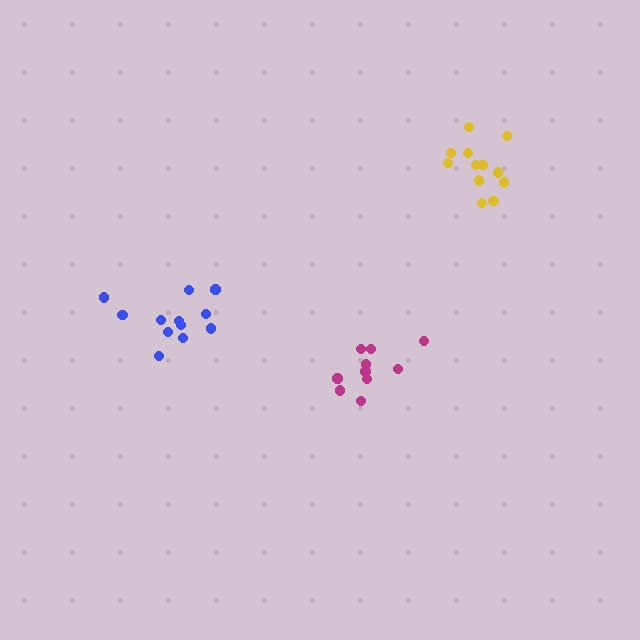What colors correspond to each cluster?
The clusters are colored: blue, magenta, yellow.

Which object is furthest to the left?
The blue cluster is leftmost.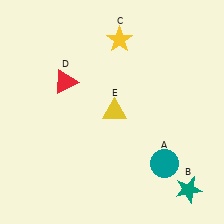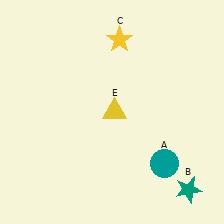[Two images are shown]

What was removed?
The red triangle (D) was removed in Image 2.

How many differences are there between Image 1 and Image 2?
There is 1 difference between the two images.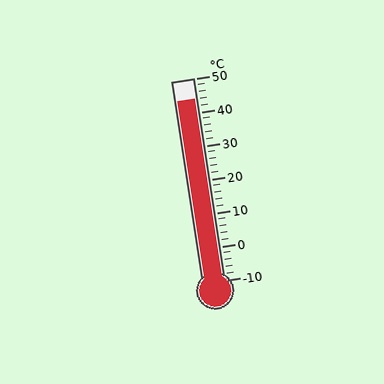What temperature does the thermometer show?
The thermometer shows approximately 44°C.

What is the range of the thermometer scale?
The thermometer scale ranges from -10°C to 50°C.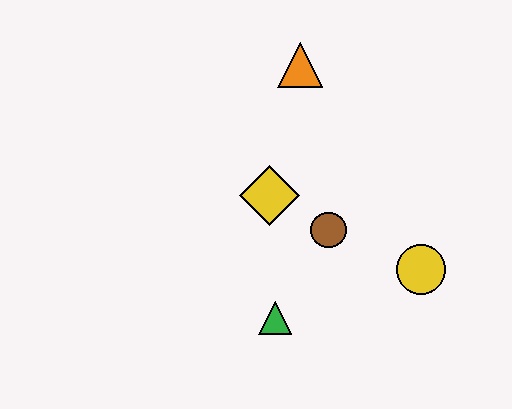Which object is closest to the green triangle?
The brown circle is closest to the green triangle.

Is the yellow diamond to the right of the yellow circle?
No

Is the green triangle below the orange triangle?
Yes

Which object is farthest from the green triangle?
The orange triangle is farthest from the green triangle.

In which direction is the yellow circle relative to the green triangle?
The yellow circle is to the right of the green triangle.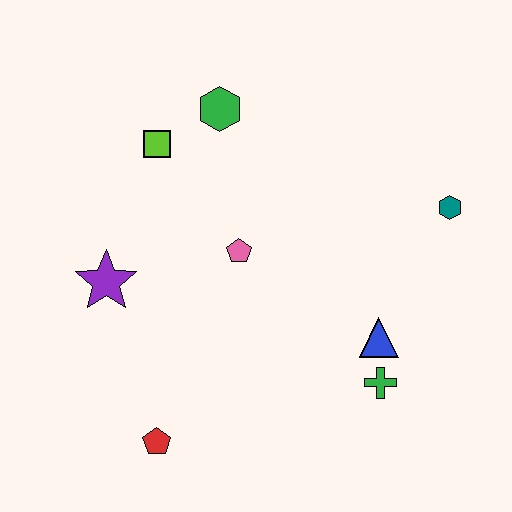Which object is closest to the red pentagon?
The purple star is closest to the red pentagon.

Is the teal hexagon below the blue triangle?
No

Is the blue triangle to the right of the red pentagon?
Yes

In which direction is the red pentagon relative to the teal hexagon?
The red pentagon is to the left of the teal hexagon.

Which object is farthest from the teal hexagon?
The red pentagon is farthest from the teal hexagon.